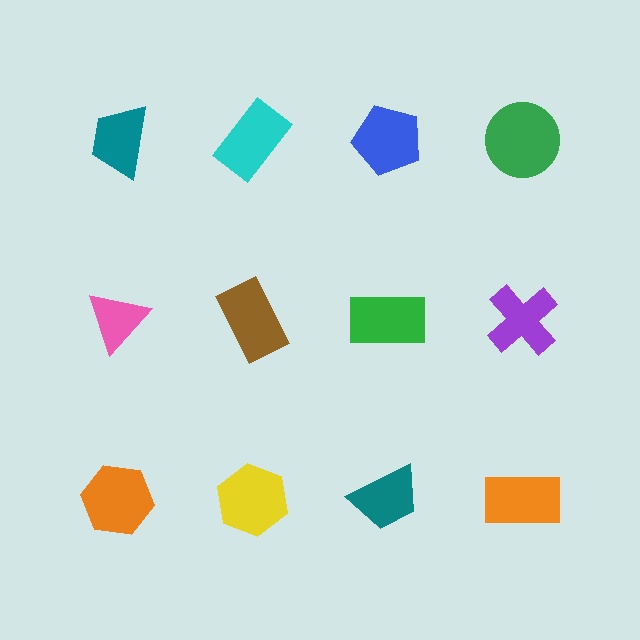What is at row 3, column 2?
A yellow hexagon.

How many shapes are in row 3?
4 shapes.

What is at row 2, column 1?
A pink triangle.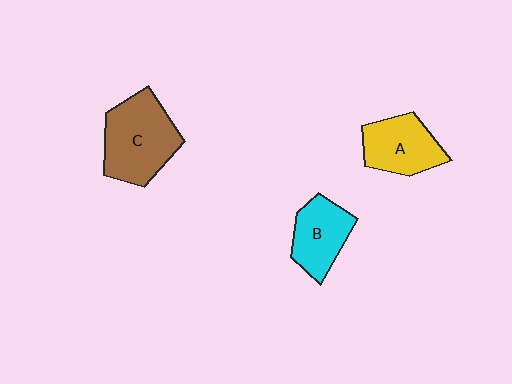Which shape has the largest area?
Shape C (brown).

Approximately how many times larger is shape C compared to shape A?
Approximately 1.4 times.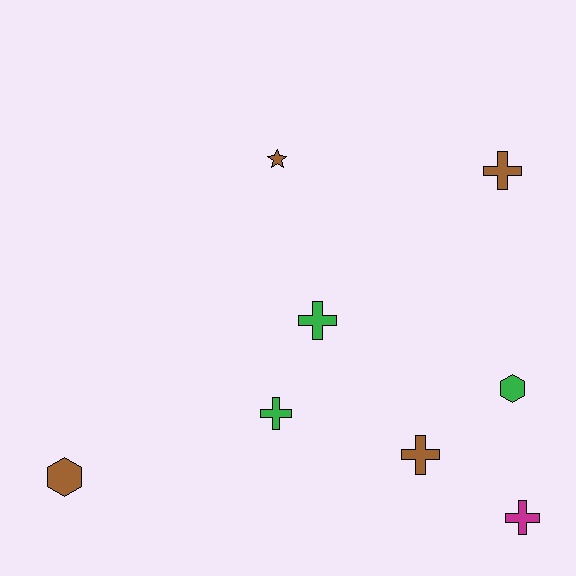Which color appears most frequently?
Brown, with 4 objects.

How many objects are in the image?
There are 8 objects.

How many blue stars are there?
There are no blue stars.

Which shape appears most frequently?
Cross, with 5 objects.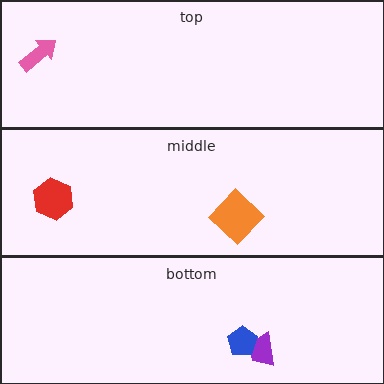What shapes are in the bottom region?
The purple trapezoid, the blue pentagon.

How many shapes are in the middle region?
2.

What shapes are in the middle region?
The orange diamond, the red hexagon.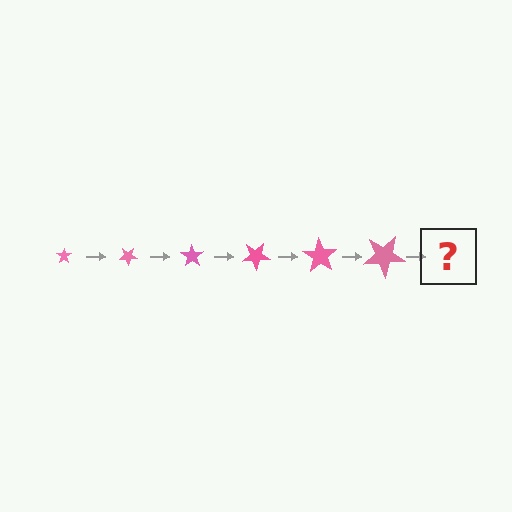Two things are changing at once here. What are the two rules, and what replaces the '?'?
The two rules are that the star grows larger each step and it rotates 35 degrees each step. The '?' should be a star, larger than the previous one and rotated 210 degrees from the start.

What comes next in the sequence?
The next element should be a star, larger than the previous one and rotated 210 degrees from the start.